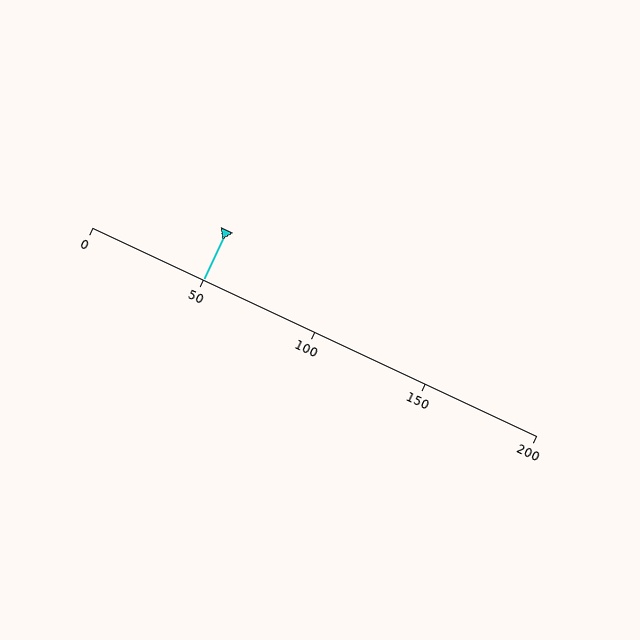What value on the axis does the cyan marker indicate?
The marker indicates approximately 50.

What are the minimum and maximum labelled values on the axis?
The axis runs from 0 to 200.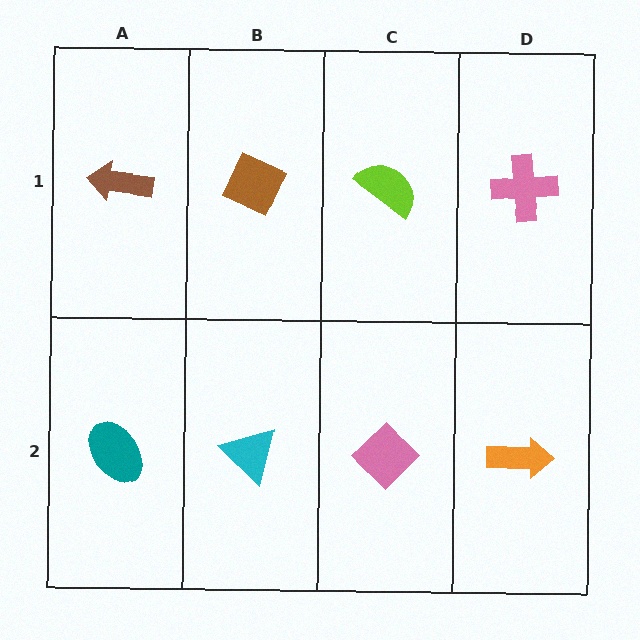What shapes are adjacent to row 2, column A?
A brown arrow (row 1, column A), a cyan triangle (row 2, column B).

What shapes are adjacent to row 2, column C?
A lime semicircle (row 1, column C), a cyan triangle (row 2, column B), an orange arrow (row 2, column D).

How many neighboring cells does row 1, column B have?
3.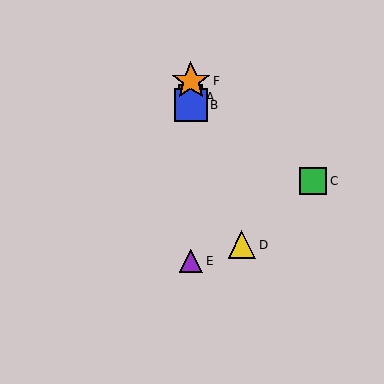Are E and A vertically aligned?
Yes, both are at x≈191.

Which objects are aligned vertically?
Objects A, B, E, F are aligned vertically.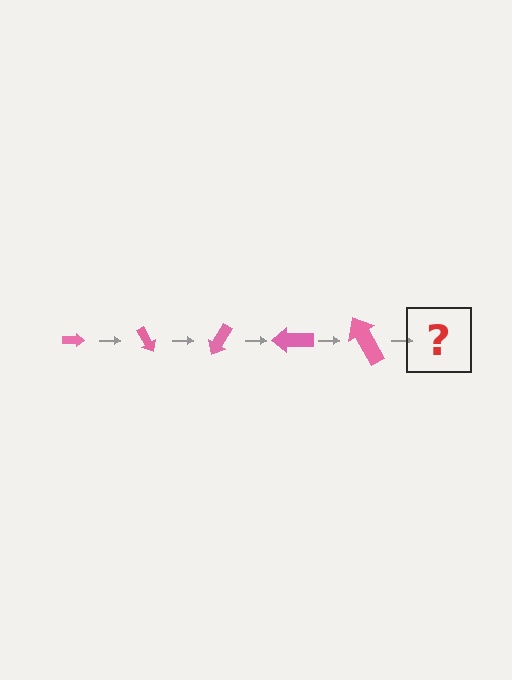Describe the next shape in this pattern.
It should be an arrow, larger than the previous one and rotated 300 degrees from the start.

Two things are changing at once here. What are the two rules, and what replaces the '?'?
The two rules are that the arrow grows larger each step and it rotates 60 degrees each step. The '?' should be an arrow, larger than the previous one and rotated 300 degrees from the start.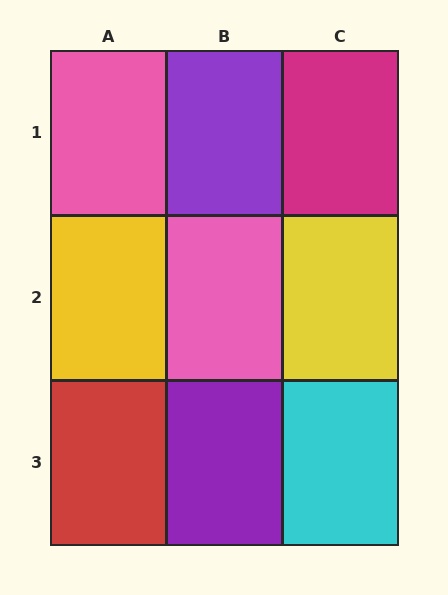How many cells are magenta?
1 cell is magenta.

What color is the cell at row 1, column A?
Pink.